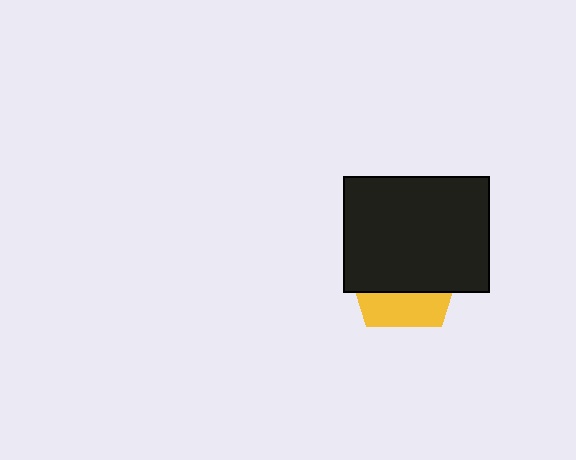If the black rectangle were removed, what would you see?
You would see the complete yellow pentagon.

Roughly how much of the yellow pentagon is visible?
A small part of it is visible (roughly 31%).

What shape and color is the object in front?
The object in front is a black rectangle.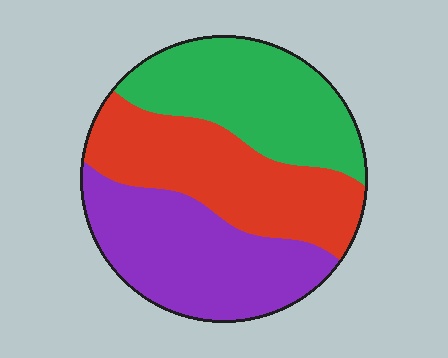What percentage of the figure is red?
Red takes up about one third (1/3) of the figure.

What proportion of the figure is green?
Green takes up between a quarter and a half of the figure.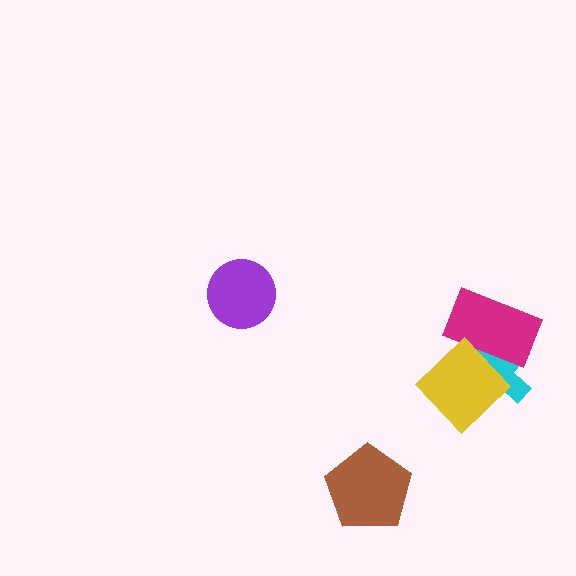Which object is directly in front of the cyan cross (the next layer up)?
The magenta rectangle is directly in front of the cyan cross.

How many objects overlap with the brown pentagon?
0 objects overlap with the brown pentagon.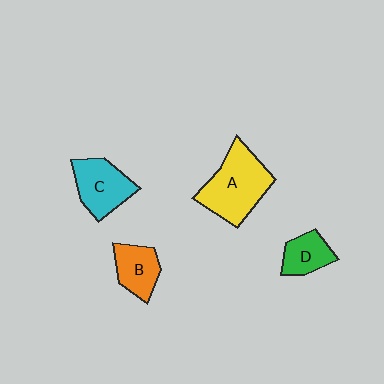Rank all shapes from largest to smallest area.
From largest to smallest: A (yellow), C (cyan), B (orange), D (green).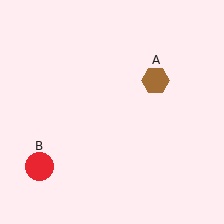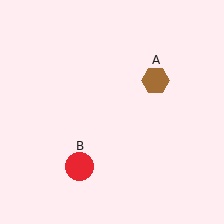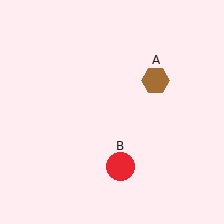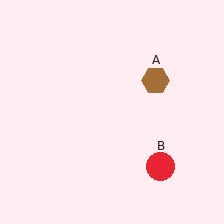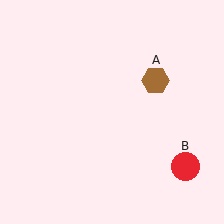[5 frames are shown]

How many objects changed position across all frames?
1 object changed position: red circle (object B).